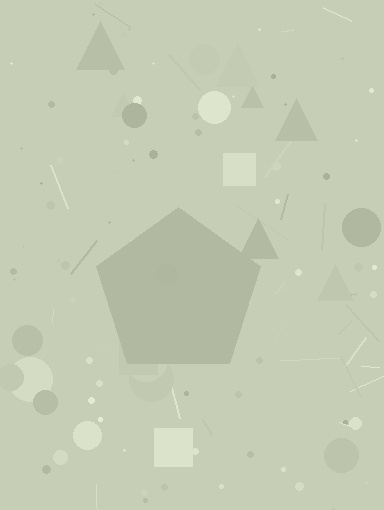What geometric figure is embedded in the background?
A pentagon is embedded in the background.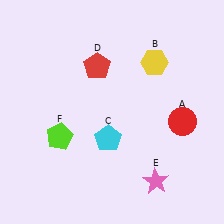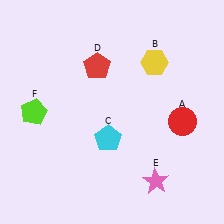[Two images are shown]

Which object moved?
The lime pentagon (F) moved left.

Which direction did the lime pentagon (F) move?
The lime pentagon (F) moved left.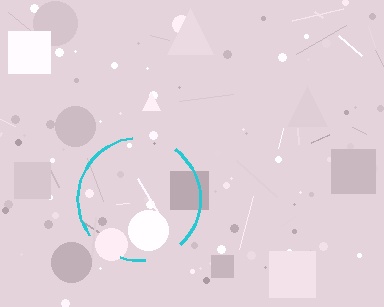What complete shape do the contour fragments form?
The contour fragments form a circle.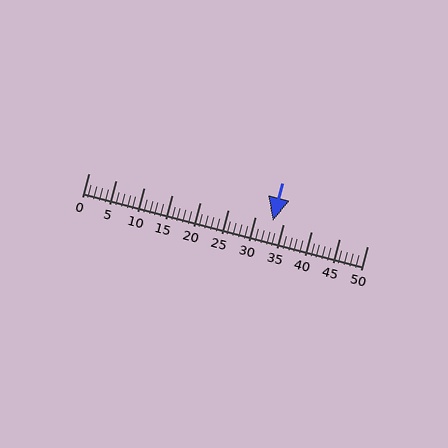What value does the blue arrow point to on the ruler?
The blue arrow points to approximately 33.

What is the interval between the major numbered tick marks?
The major tick marks are spaced 5 units apart.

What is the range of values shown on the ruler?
The ruler shows values from 0 to 50.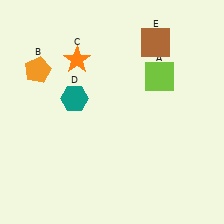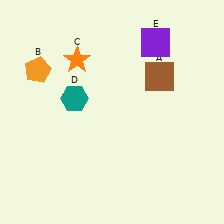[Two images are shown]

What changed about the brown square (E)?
In Image 1, E is brown. In Image 2, it changed to purple.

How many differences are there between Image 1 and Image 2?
There are 2 differences between the two images.